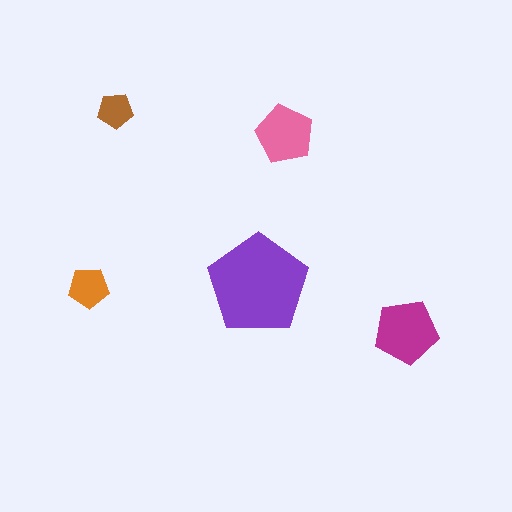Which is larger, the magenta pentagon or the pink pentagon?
The magenta one.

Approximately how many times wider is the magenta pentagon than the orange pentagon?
About 1.5 times wider.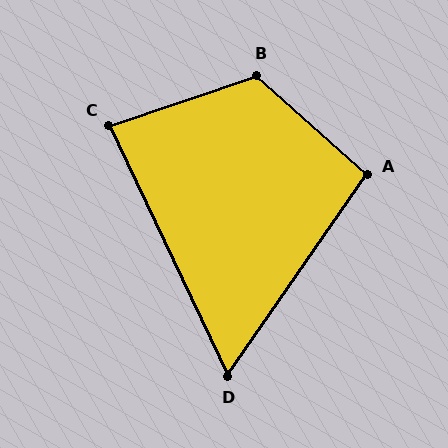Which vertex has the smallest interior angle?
D, at approximately 60 degrees.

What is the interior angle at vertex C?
Approximately 83 degrees (acute).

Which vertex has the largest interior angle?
B, at approximately 120 degrees.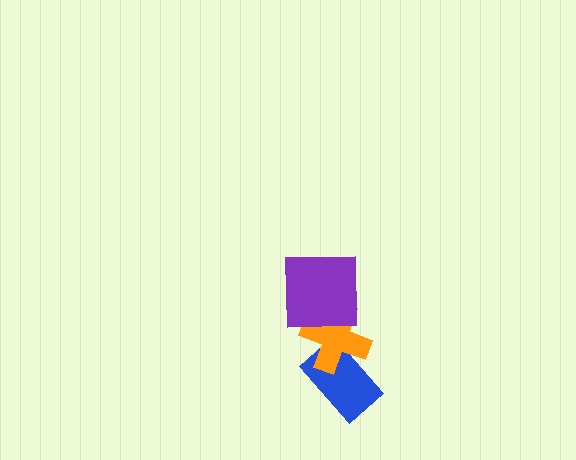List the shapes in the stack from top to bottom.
From top to bottom: the purple square, the orange cross, the blue rectangle.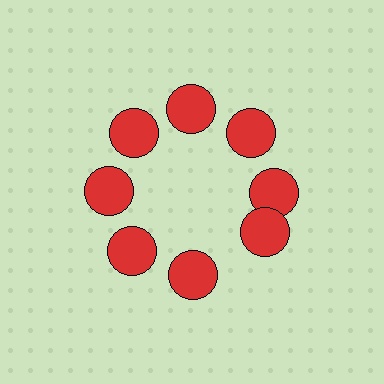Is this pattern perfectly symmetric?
No. The 8 red circles are arranged in a ring, but one element near the 4 o'clock position is rotated out of alignment along the ring, breaking the 8-fold rotational symmetry.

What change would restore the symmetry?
The symmetry would be restored by rotating it back into even spacing with its neighbors so that all 8 circles sit at equal angles and equal distance from the center.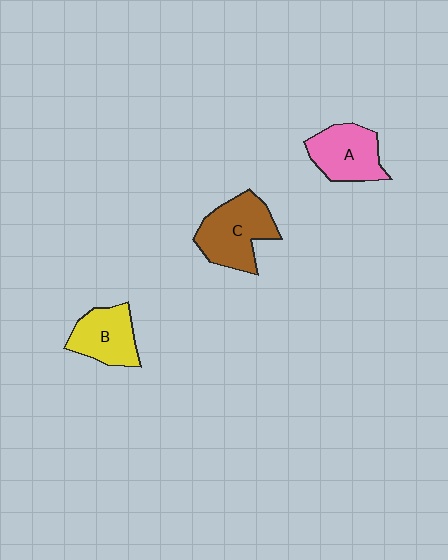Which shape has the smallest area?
Shape B (yellow).